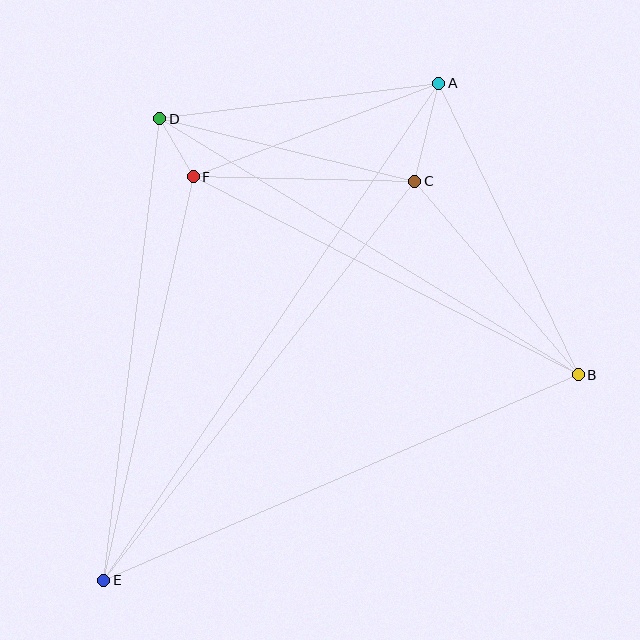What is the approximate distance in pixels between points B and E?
The distance between B and E is approximately 517 pixels.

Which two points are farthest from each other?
Points A and E are farthest from each other.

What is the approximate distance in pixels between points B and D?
The distance between B and D is approximately 490 pixels.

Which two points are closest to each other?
Points D and F are closest to each other.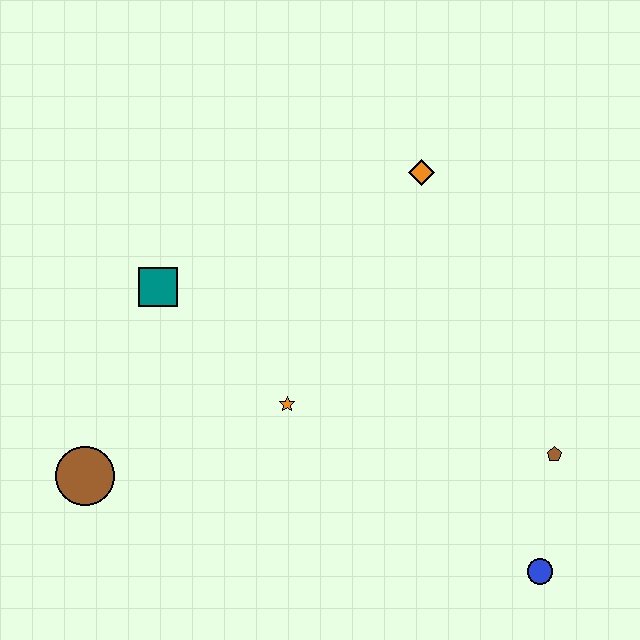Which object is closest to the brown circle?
The teal square is closest to the brown circle.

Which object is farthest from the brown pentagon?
The brown circle is farthest from the brown pentagon.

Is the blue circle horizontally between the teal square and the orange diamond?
No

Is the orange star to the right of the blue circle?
No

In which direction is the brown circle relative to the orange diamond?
The brown circle is to the left of the orange diamond.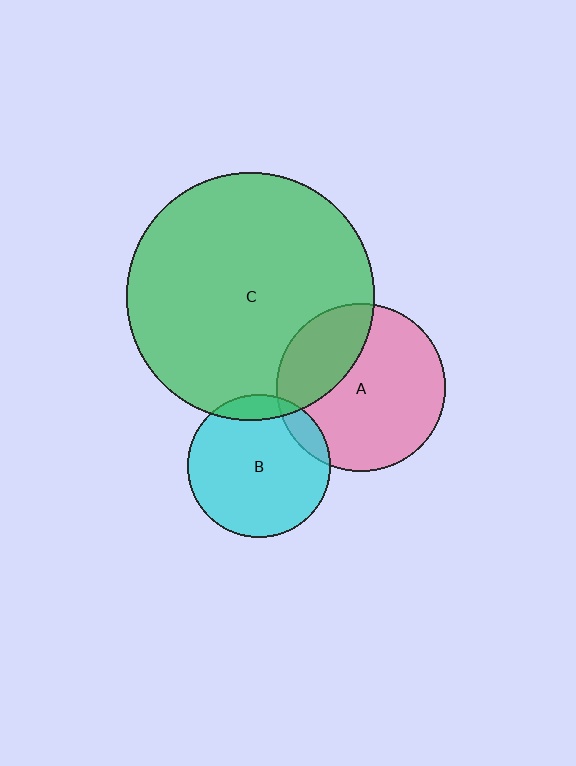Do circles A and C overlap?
Yes.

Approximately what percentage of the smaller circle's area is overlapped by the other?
Approximately 30%.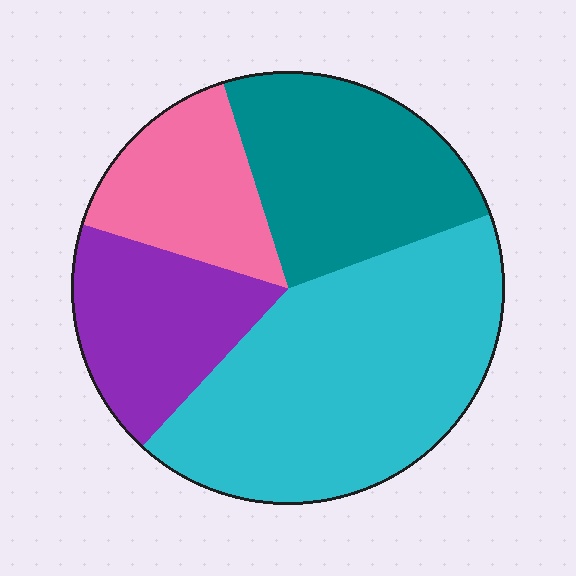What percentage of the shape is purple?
Purple takes up between a sixth and a third of the shape.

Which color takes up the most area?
Cyan, at roughly 40%.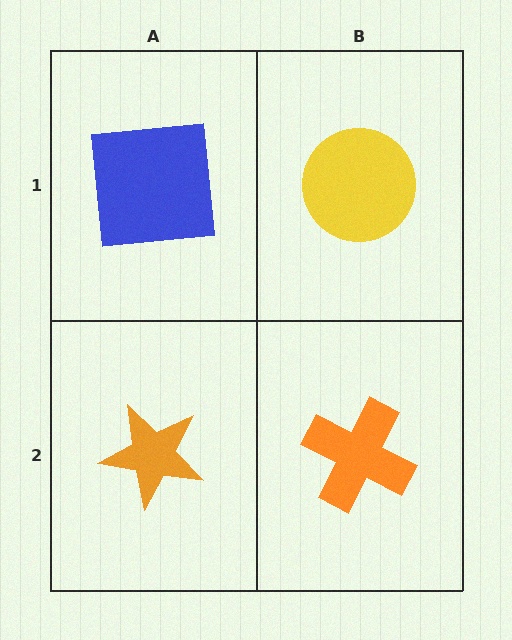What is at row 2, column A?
An orange star.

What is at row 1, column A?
A blue square.